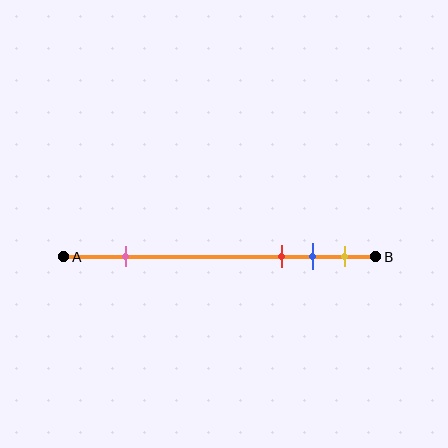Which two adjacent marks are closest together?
The blue and yellow marks are the closest adjacent pair.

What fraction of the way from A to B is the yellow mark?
The yellow mark is approximately 90% (0.9) of the way from A to B.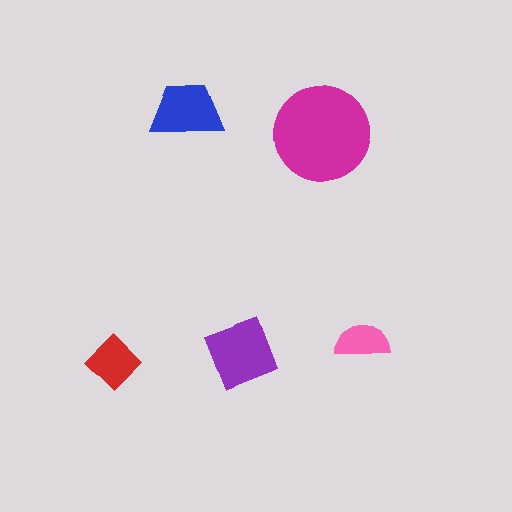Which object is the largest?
The magenta circle.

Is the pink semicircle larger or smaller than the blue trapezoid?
Smaller.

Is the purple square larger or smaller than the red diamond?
Larger.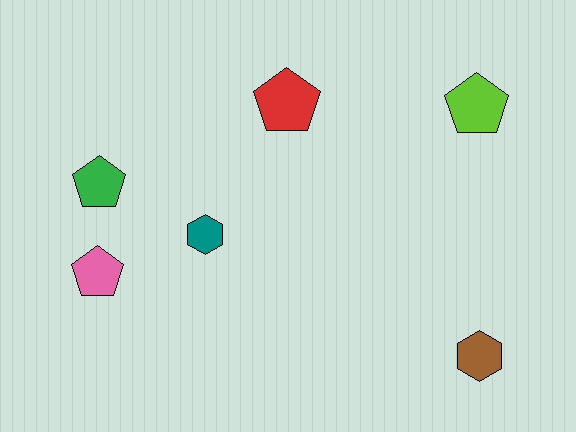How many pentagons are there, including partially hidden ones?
There are 4 pentagons.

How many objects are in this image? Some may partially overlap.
There are 6 objects.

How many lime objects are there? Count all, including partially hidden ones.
There is 1 lime object.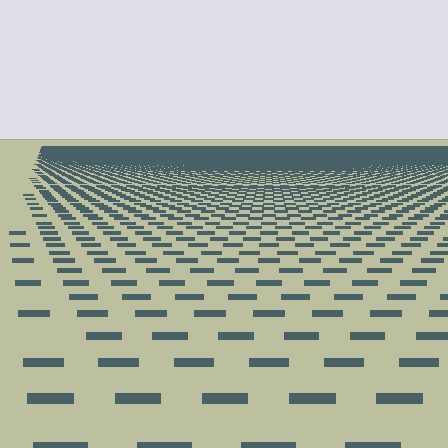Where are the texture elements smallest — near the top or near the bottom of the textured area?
Near the top.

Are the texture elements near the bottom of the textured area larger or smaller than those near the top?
Larger. Near the bottom, elements are closer to the viewer and appear at a bigger on-screen size.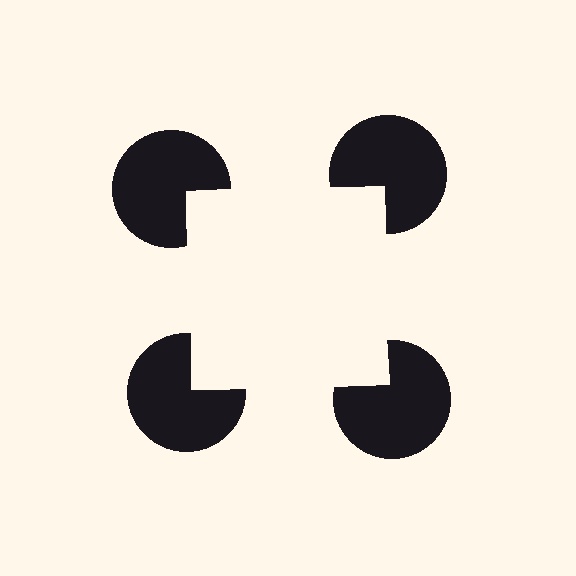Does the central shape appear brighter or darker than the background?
It typically appears slightly brighter than the background, even though no actual brightness change is drawn.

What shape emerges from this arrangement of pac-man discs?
An illusory square — its edges are inferred from the aligned wedge cuts in the pac-man discs, not physically drawn.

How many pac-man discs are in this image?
There are 4 — one at each vertex of the illusory square.